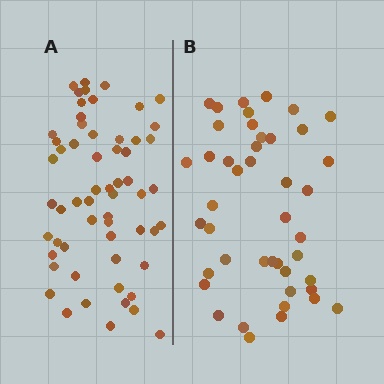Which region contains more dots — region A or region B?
Region A (the left region) has more dots.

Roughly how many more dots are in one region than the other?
Region A has approximately 15 more dots than region B.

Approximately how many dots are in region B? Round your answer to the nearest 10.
About 40 dots. (The exact count is 44, which rounds to 40.)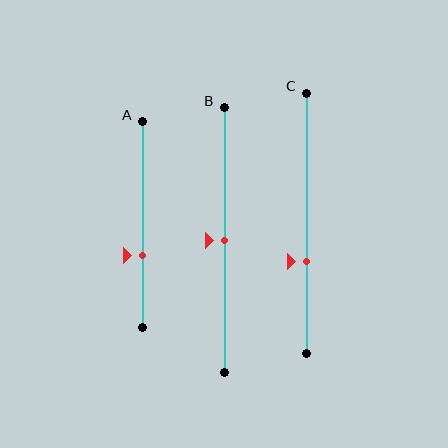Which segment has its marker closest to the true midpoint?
Segment B has its marker closest to the true midpoint.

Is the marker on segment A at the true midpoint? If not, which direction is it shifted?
No, the marker on segment A is shifted downward by about 15% of the segment length.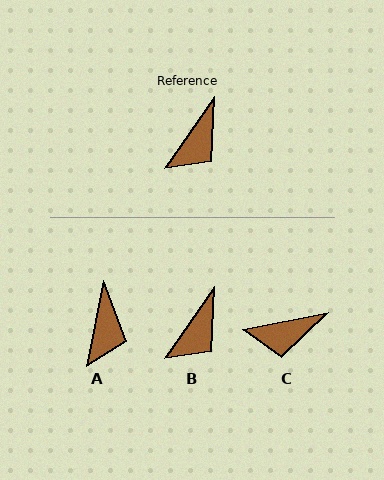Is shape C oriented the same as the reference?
No, it is off by about 44 degrees.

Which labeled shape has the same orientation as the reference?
B.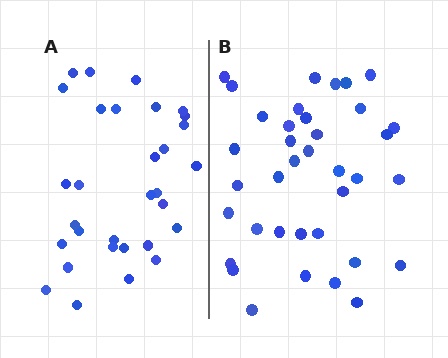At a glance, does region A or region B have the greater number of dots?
Region B (the right region) has more dots.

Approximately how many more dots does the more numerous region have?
Region B has about 6 more dots than region A.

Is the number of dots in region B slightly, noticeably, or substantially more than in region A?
Region B has only slightly more — the two regions are fairly close. The ratio is roughly 1.2 to 1.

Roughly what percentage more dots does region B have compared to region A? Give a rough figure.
About 20% more.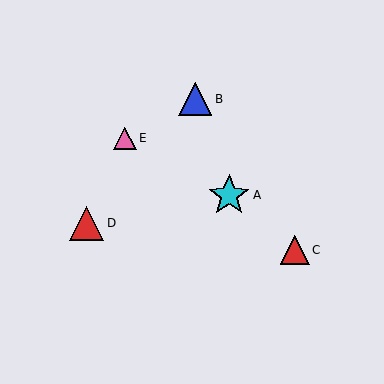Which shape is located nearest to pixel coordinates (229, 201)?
The cyan star (labeled A) at (229, 195) is nearest to that location.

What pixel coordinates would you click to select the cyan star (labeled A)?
Click at (229, 195) to select the cyan star A.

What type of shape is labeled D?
Shape D is a red triangle.